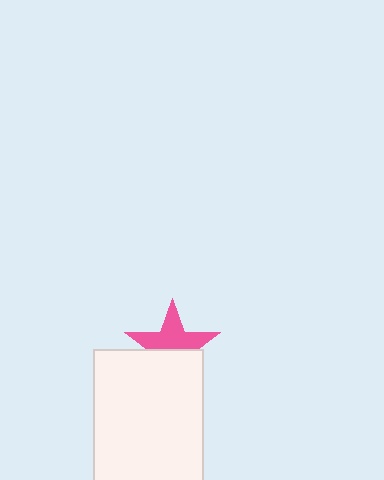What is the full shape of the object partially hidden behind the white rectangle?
The partially hidden object is a pink star.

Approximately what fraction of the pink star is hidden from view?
Roughly 43% of the pink star is hidden behind the white rectangle.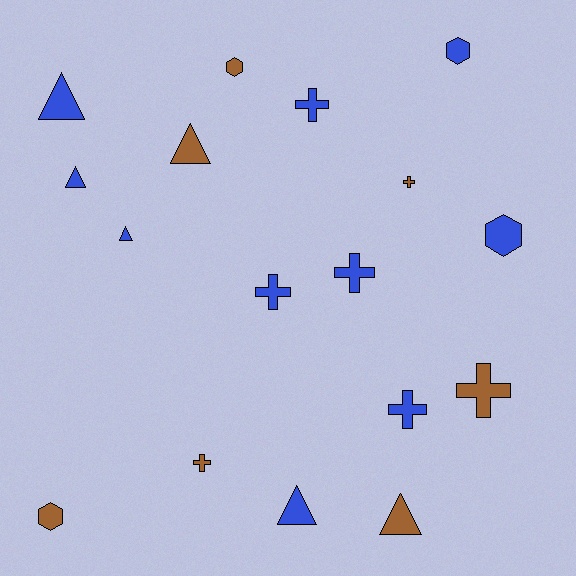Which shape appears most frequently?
Cross, with 7 objects.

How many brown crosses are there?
There are 3 brown crosses.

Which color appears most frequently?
Blue, with 10 objects.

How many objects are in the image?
There are 17 objects.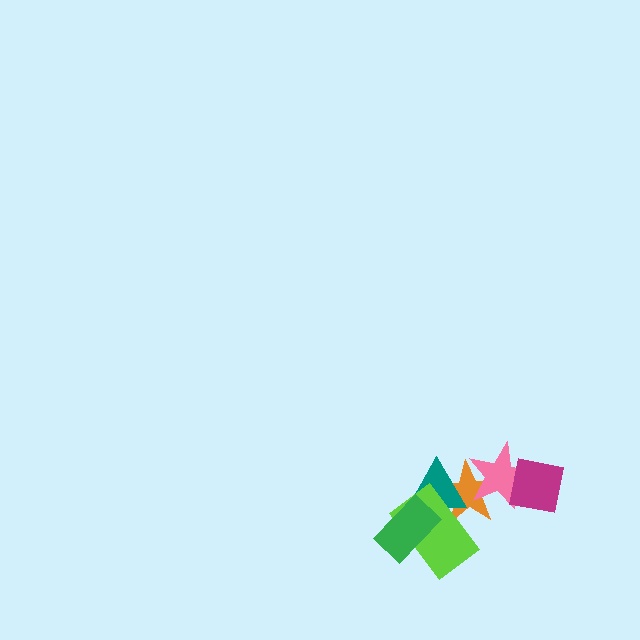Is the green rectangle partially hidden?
No, no other shape covers it.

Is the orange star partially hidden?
Yes, it is partially covered by another shape.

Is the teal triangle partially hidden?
Yes, it is partially covered by another shape.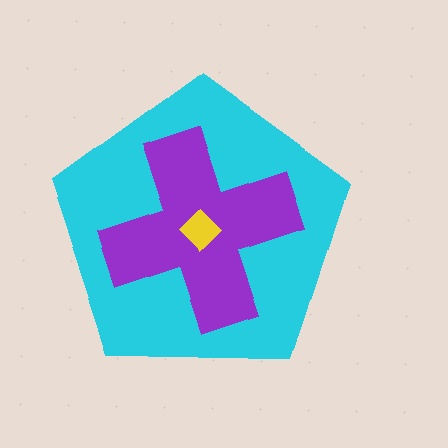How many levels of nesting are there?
3.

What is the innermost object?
The yellow diamond.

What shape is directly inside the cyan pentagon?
The purple cross.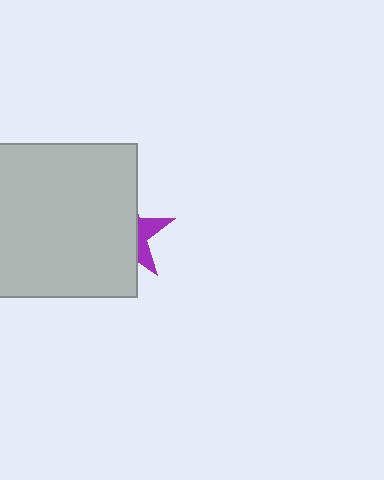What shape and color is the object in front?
The object in front is a light gray square.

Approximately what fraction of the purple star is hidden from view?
Roughly 69% of the purple star is hidden behind the light gray square.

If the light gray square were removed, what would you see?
You would see the complete purple star.